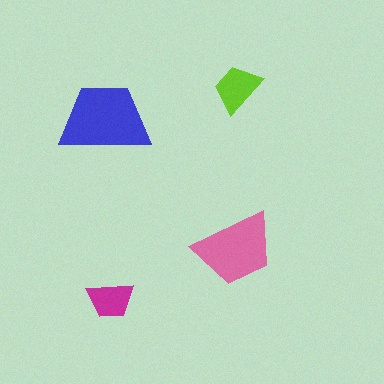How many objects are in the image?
There are 4 objects in the image.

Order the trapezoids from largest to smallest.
the blue one, the pink one, the lime one, the magenta one.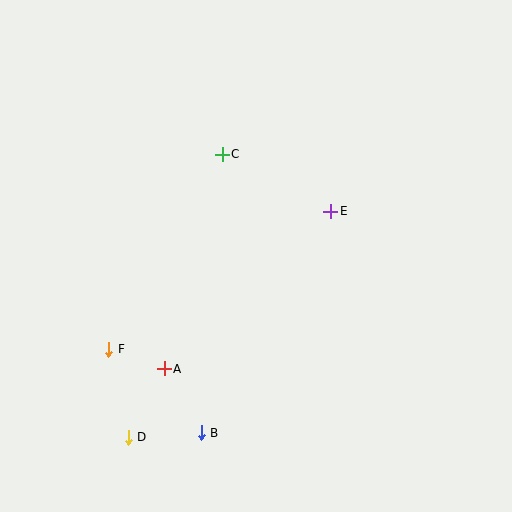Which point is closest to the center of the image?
Point E at (331, 211) is closest to the center.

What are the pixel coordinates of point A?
Point A is at (164, 369).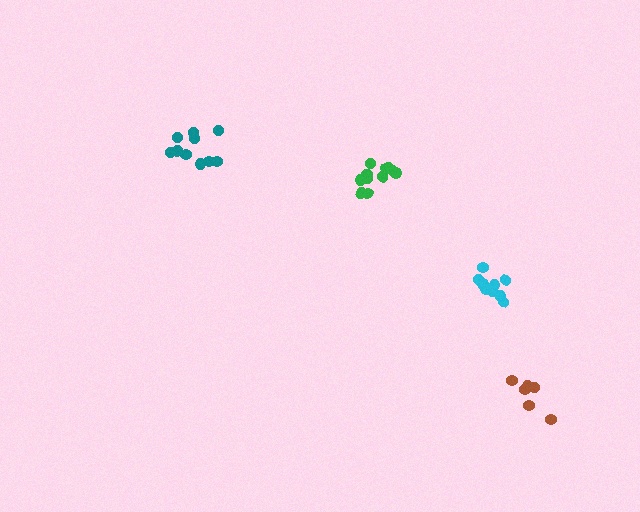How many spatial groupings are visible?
There are 4 spatial groupings.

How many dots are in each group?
Group 1: 6 dots, Group 2: 11 dots, Group 3: 12 dots, Group 4: 10 dots (39 total).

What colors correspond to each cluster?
The clusters are colored: brown, teal, green, cyan.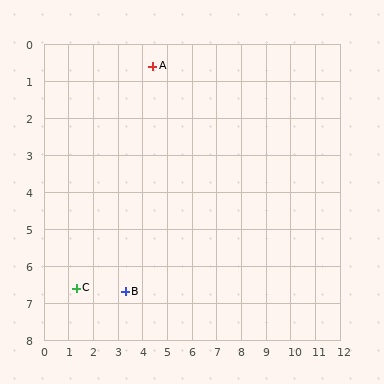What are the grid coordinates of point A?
Point A is at approximately (4.4, 0.6).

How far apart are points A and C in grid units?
Points A and C are about 6.8 grid units apart.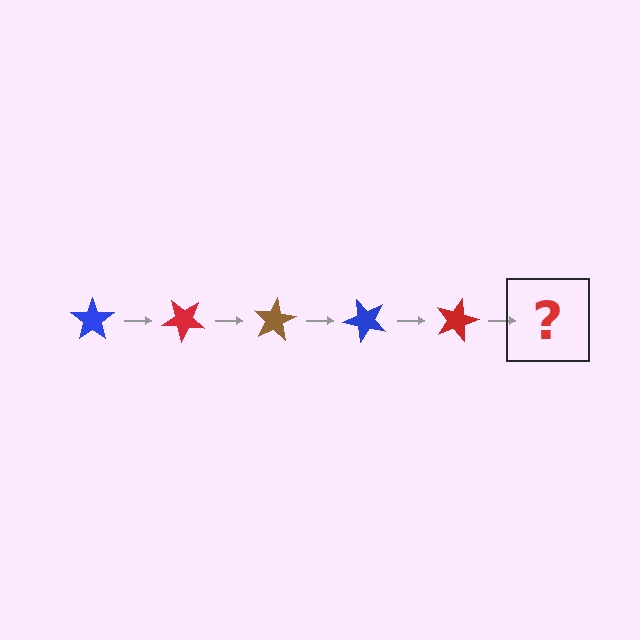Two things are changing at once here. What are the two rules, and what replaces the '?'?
The two rules are that it rotates 40 degrees each step and the color cycles through blue, red, and brown. The '?' should be a brown star, rotated 200 degrees from the start.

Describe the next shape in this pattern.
It should be a brown star, rotated 200 degrees from the start.